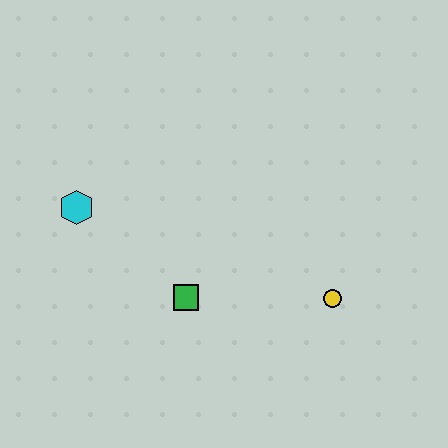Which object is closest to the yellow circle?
The green square is closest to the yellow circle.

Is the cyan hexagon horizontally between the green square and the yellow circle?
No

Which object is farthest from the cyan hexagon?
The yellow circle is farthest from the cyan hexagon.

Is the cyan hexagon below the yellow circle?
No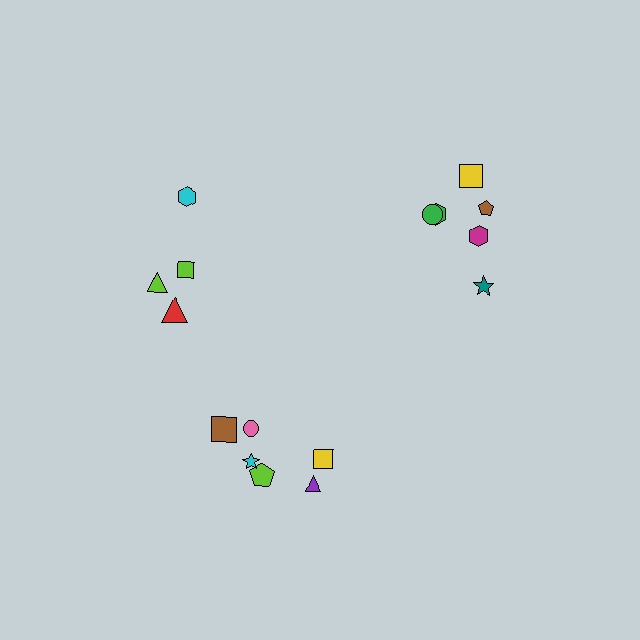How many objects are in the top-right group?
There are 6 objects.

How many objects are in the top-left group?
There are 4 objects.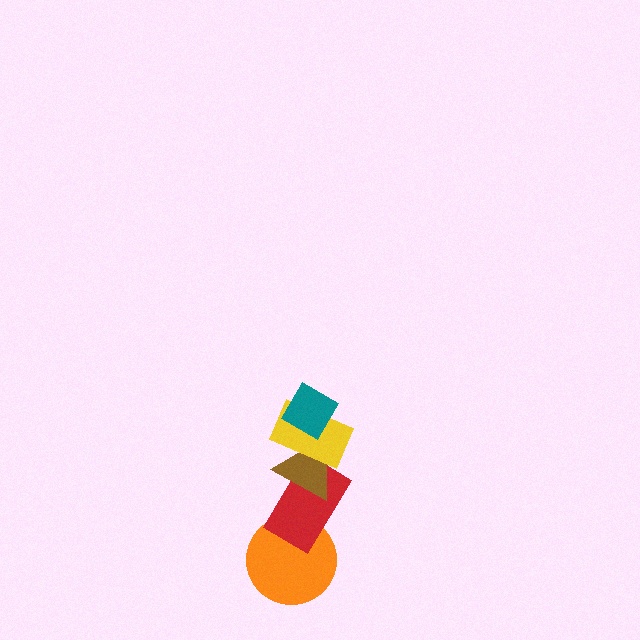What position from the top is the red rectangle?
The red rectangle is 4th from the top.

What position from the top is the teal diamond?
The teal diamond is 1st from the top.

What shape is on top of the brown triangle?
The yellow rectangle is on top of the brown triangle.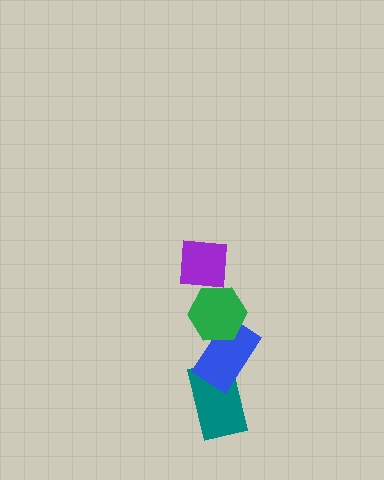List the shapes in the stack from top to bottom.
From top to bottom: the purple square, the green hexagon, the blue rectangle, the teal rectangle.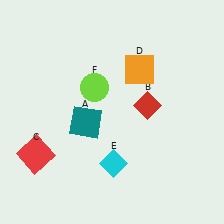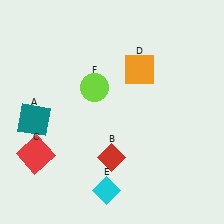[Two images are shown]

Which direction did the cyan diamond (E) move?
The cyan diamond (E) moved down.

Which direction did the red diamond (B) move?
The red diamond (B) moved down.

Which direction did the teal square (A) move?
The teal square (A) moved left.